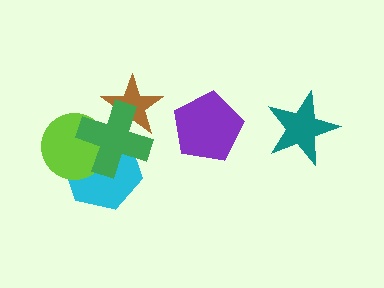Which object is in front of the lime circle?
The green cross is in front of the lime circle.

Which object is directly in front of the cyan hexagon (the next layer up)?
The lime circle is directly in front of the cyan hexagon.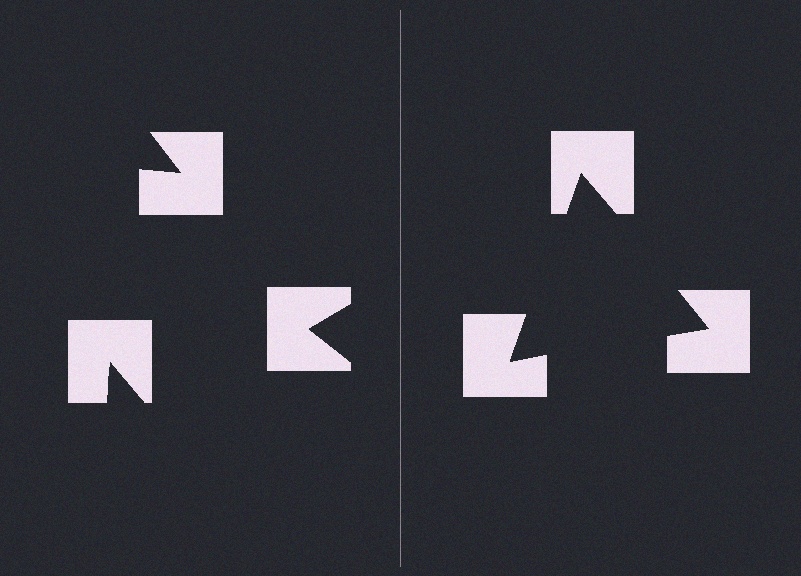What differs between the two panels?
The notched squares are positioned identically on both sides; only the wedge orientations differ. On the right they align to a triangle; on the left they are misaligned.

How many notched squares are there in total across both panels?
6 — 3 on each side.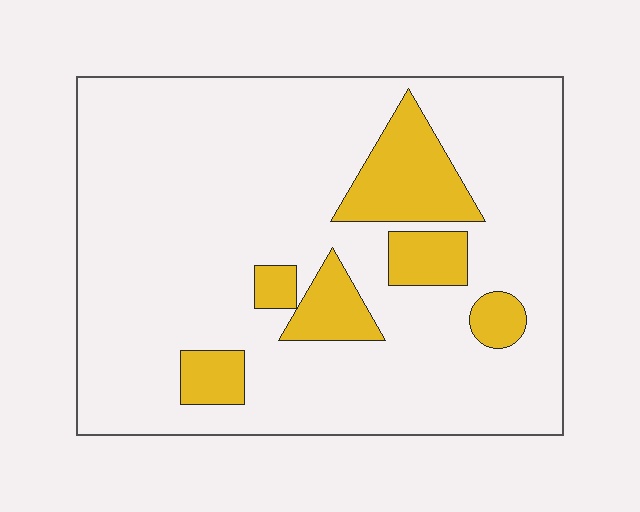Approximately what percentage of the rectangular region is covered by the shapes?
Approximately 15%.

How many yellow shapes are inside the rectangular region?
6.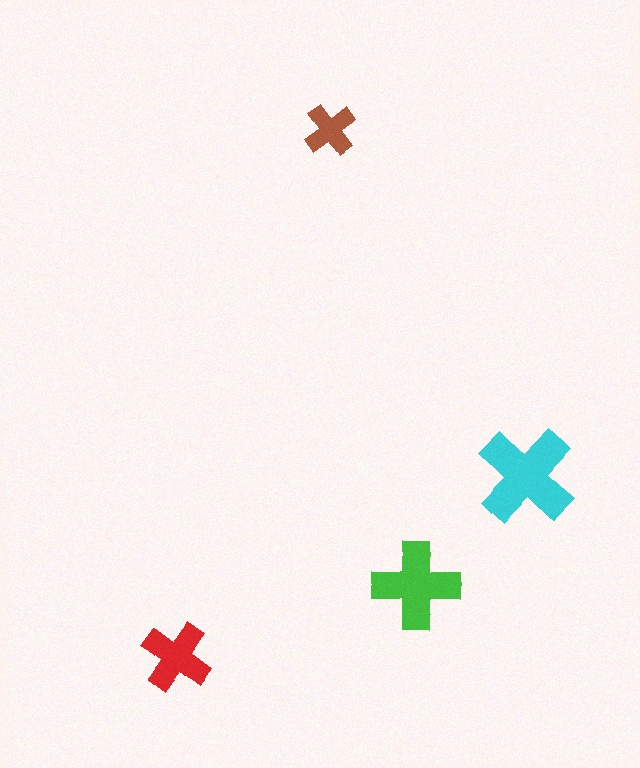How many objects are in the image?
There are 4 objects in the image.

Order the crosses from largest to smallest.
the cyan one, the green one, the red one, the brown one.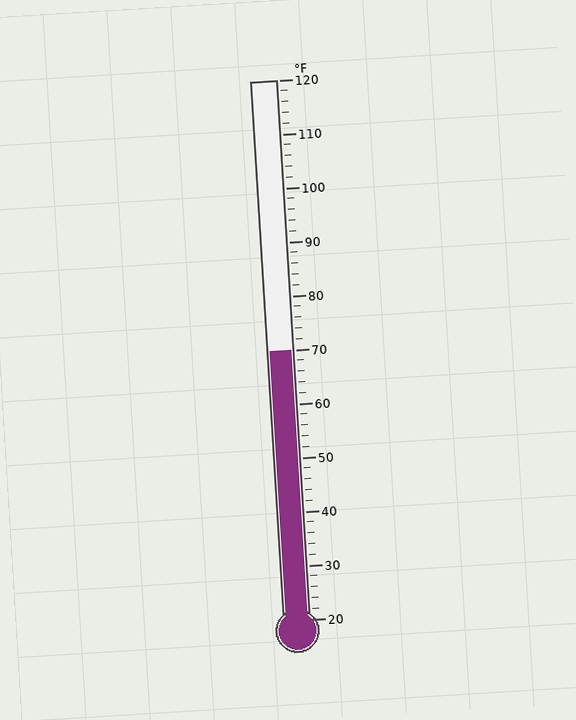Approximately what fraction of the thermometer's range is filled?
The thermometer is filled to approximately 50% of its range.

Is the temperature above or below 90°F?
The temperature is below 90°F.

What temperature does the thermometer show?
The thermometer shows approximately 70°F.